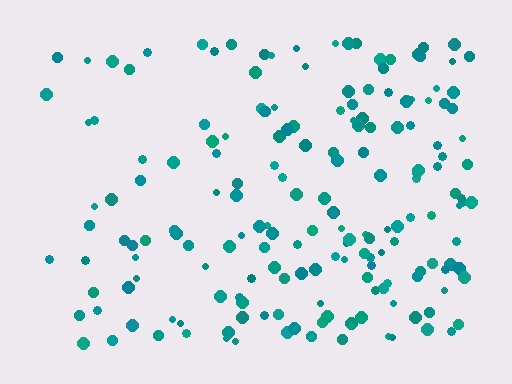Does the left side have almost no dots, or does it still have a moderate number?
Still a moderate number, just noticeably fewer than the right.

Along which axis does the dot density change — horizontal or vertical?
Horizontal.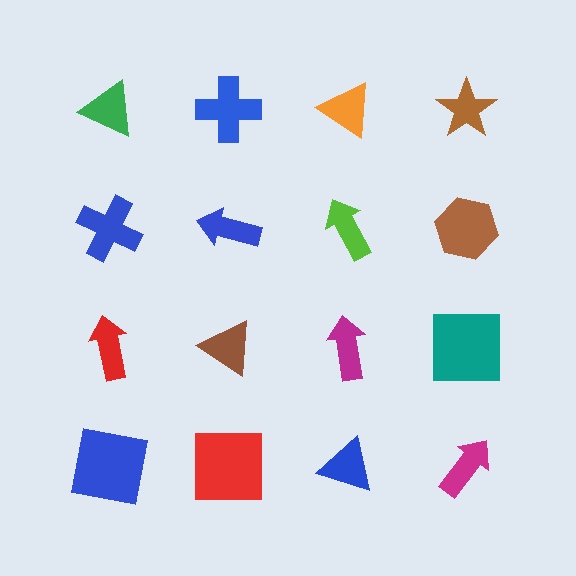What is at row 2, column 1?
A blue cross.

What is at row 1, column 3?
An orange triangle.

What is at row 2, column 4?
A brown hexagon.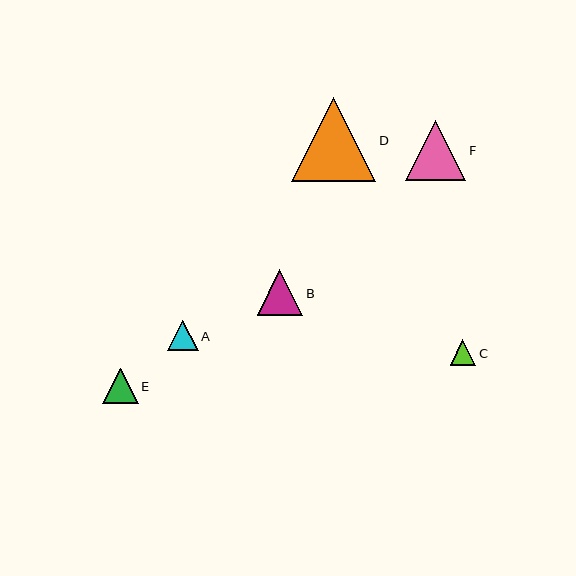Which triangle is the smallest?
Triangle C is the smallest with a size of approximately 26 pixels.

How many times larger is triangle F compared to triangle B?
Triangle F is approximately 1.3 times the size of triangle B.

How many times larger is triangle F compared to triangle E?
Triangle F is approximately 1.7 times the size of triangle E.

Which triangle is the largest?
Triangle D is the largest with a size of approximately 84 pixels.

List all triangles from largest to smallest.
From largest to smallest: D, F, B, E, A, C.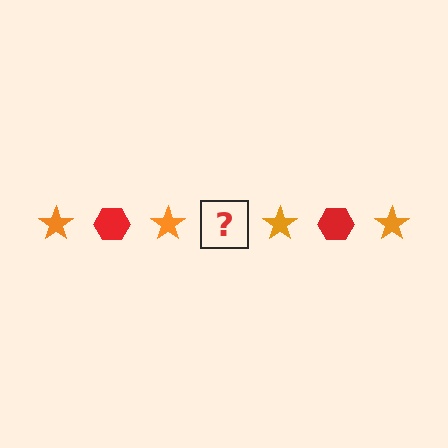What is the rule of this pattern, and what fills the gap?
The rule is that the pattern alternates between orange star and red hexagon. The gap should be filled with a red hexagon.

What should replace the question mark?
The question mark should be replaced with a red hexagon.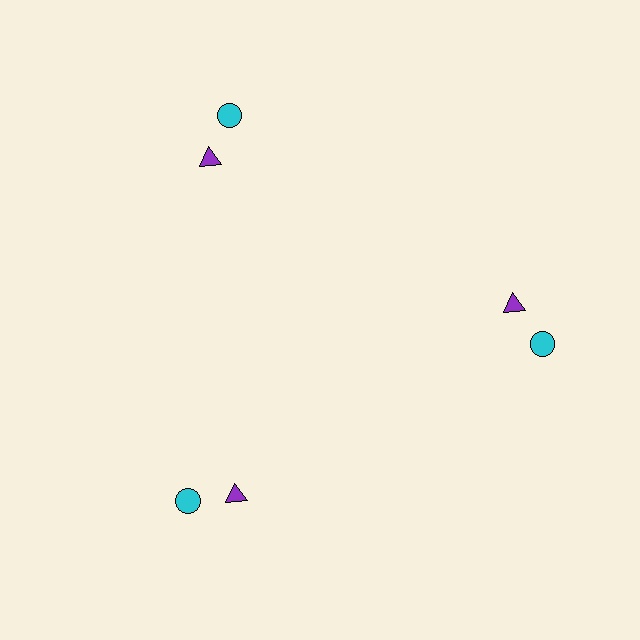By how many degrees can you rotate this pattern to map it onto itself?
The pattern maps onto itself every 120 degrees of rotation.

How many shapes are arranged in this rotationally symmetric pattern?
There are 6 shapes, arranged in 3 groups of 2.